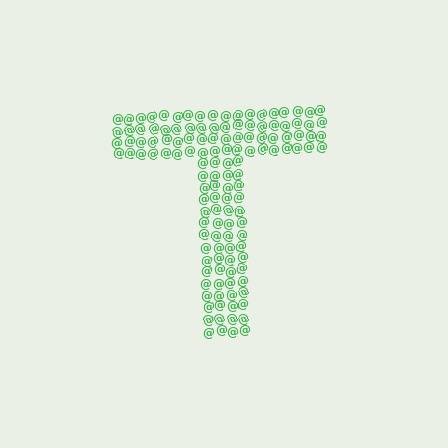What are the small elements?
The small elements are at signs.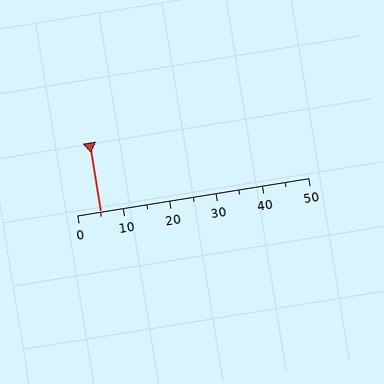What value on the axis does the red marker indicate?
The marker indicates approximately 5.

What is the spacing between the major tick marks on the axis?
The major ticks are spaced 10 apart.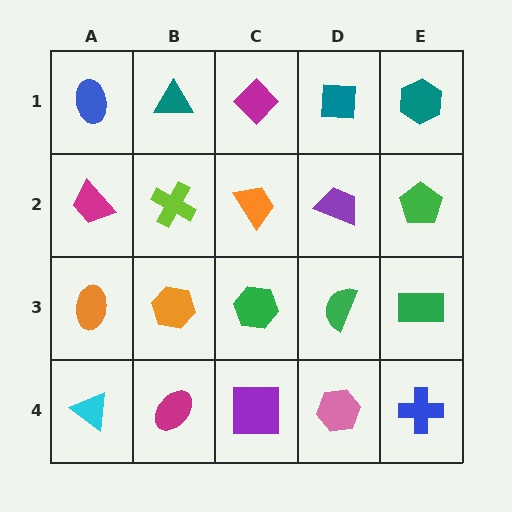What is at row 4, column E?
A blue cross.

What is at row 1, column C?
A magenta diamond.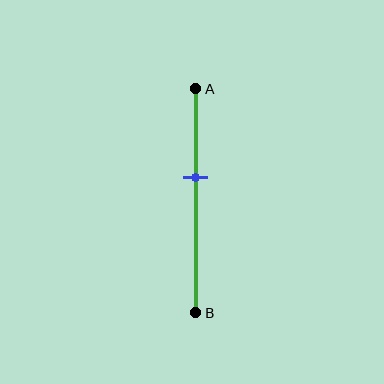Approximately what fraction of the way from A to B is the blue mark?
The blue mark is approximately 40% of the way from A to B.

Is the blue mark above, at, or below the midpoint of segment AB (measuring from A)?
The blue mark is above the midpoint of segment AB.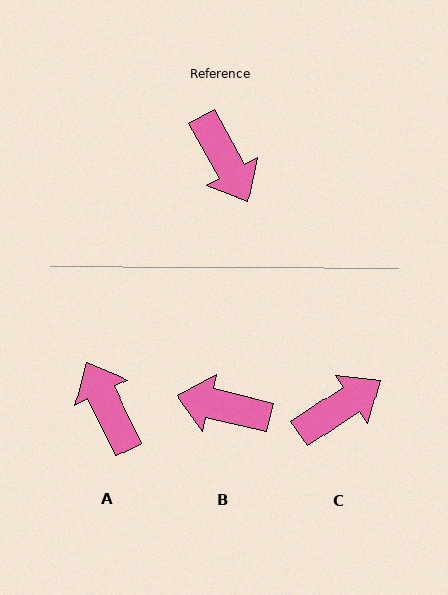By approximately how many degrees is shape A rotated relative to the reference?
Approximately 177 degrees counter-clockwise.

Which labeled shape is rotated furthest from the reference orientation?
A, about 177 degrees away.